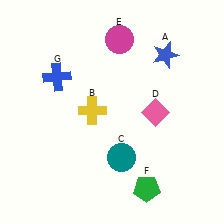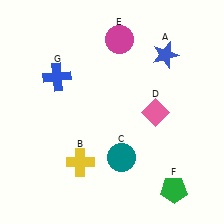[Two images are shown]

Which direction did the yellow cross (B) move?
The yellow cross (B) moved down.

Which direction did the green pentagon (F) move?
The green pentagon (F) moved right.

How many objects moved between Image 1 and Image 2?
2 objects moved between the two images.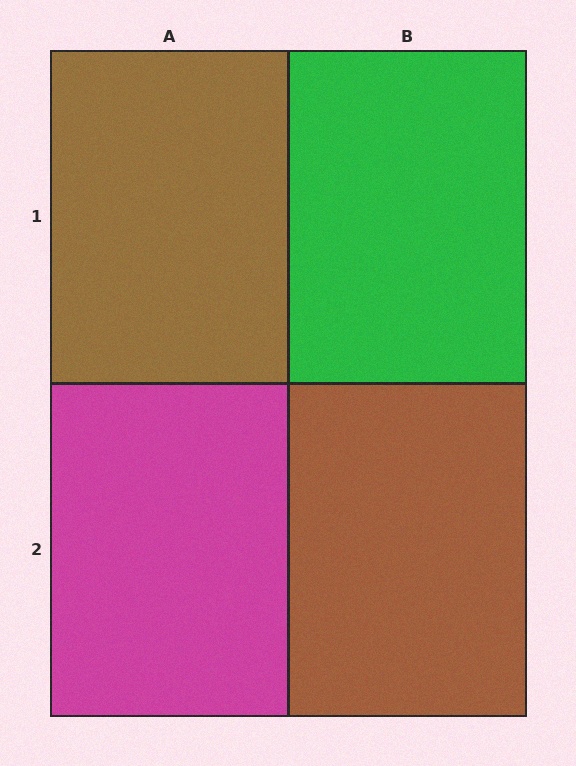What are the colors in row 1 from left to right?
Brown, green.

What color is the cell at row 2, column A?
Magenta.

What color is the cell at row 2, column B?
Brown.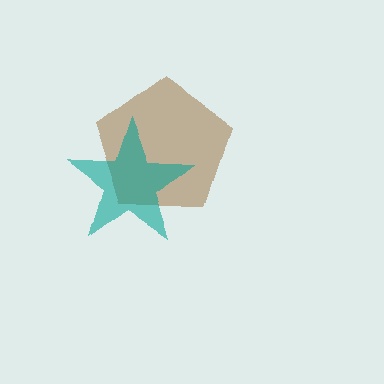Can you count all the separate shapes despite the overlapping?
Yes, there are 2 separate shapes.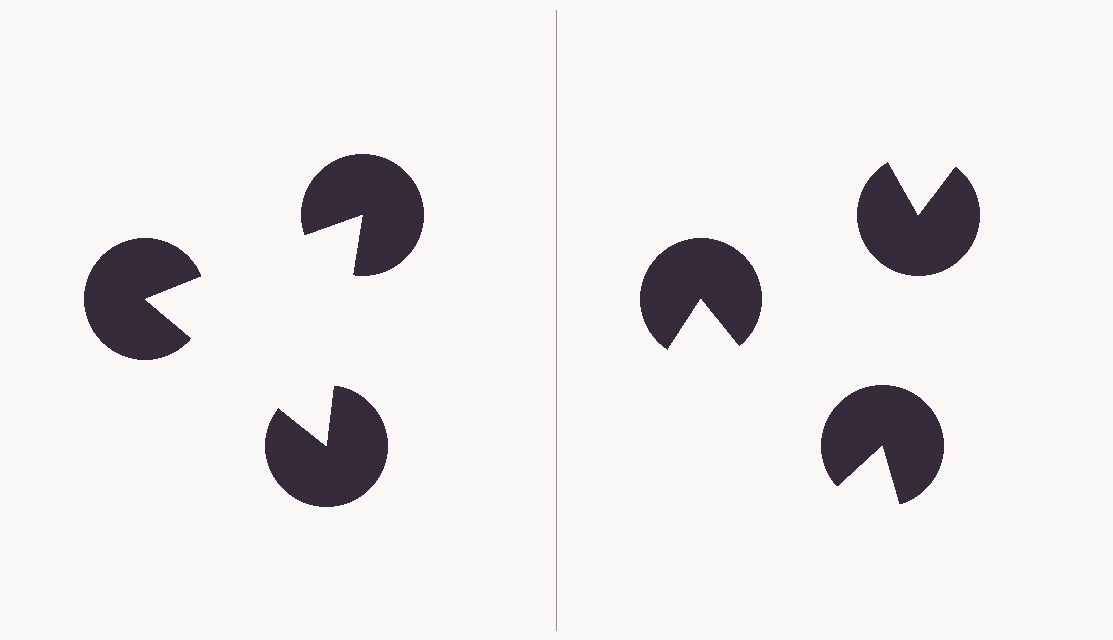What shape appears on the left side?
An illusory triangle.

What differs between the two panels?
The pac-man discs are positioned identically on both sides; only the wedge orientations differ. On the left they align to a triangle; on the right they are misaligned.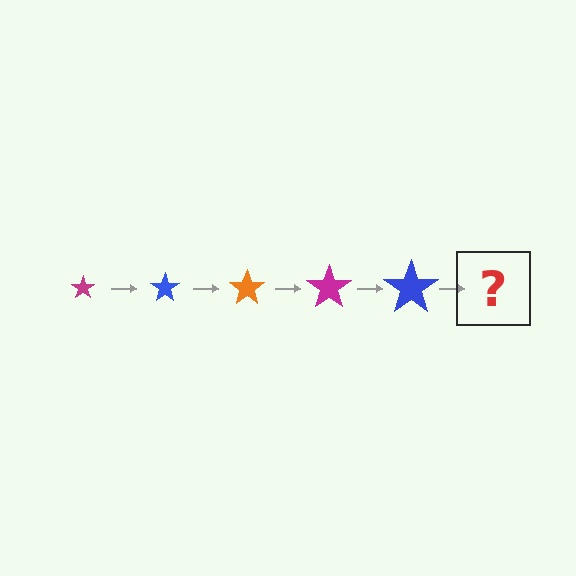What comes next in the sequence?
The next element should be an orange star, larger than the previous one.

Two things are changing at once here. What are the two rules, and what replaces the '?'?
The two rules are that the star grows larger each step and the color cycles through magenta, blue, and orange. The '?' should be an orange star, larger than the previous one.